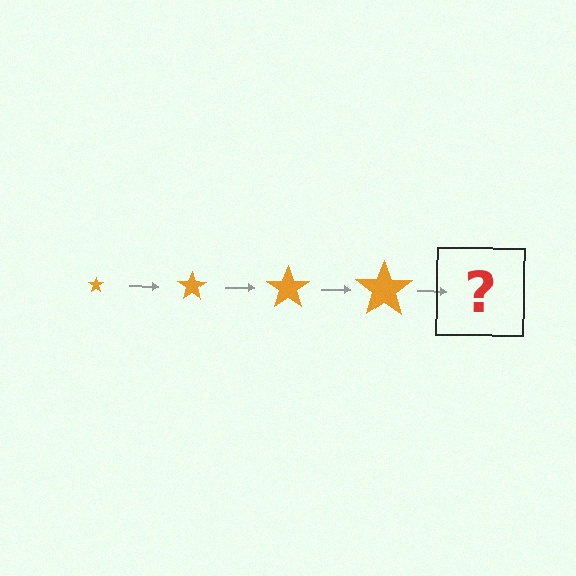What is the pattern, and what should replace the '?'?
The pattern is that the star gets progressively larger each step. The '?' should be an orange star, larger than the previous one.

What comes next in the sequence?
The next element should be an orange star, larger than the previous one.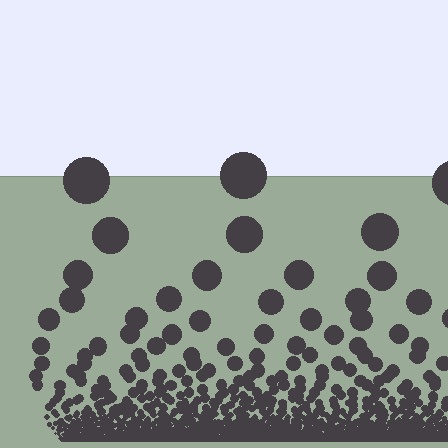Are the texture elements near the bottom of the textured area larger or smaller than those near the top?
Smaller. The gradient is inverted — elements near the bottom are smaller and denser.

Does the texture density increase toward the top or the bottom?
Density increases toward the bottom.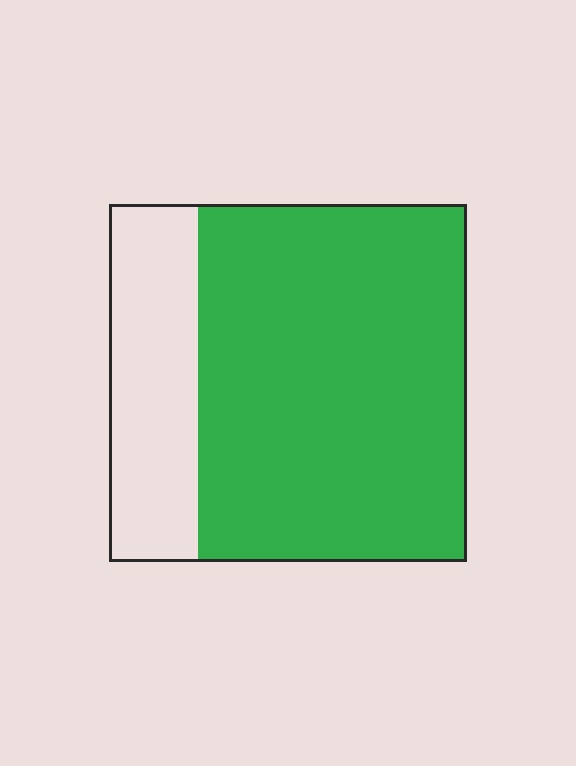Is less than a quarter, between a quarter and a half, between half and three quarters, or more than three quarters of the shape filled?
More than three quarters.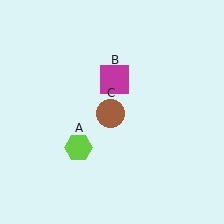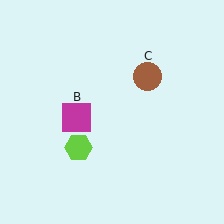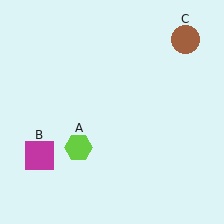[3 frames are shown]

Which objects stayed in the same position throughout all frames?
Lime hexagon (object A) remained stationary.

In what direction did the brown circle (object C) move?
The brown circle (object C) moved up and to the right.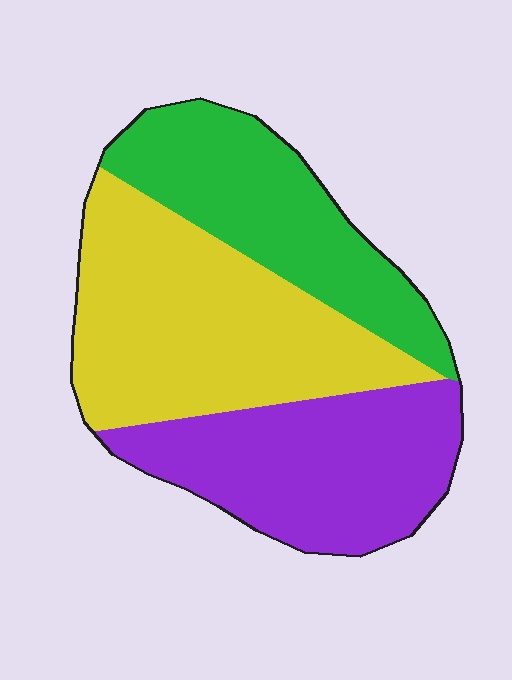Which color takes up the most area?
Yellow, at roughly 40%.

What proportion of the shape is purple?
Purple takes up about one third (1/3) of the shape.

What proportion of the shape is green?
Green covers roughly 30% of the shape.